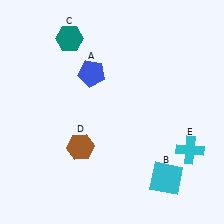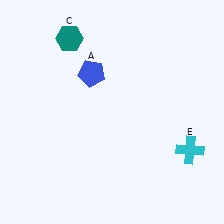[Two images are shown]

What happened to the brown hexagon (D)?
The brown hexagon (D) was removed in Image 2. It was in the bottom-left area of Image 1.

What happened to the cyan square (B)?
The cyan square (B) was removed in Image 2. It was in the bottom-right area of Image 1.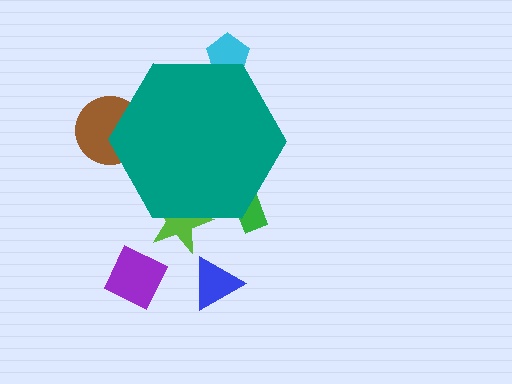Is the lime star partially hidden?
Yes, the lime star is partially hidden behind the teal hexagon.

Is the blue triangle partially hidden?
No, the blue triangle is fully visible.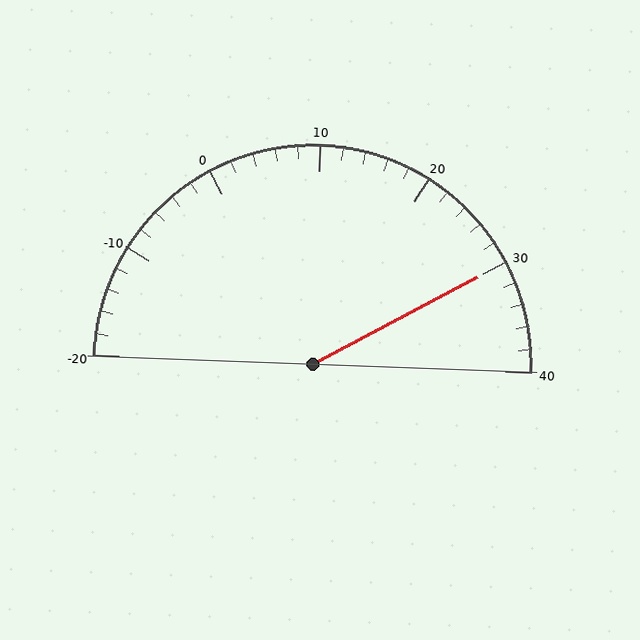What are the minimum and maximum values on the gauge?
The gauge ranges from -20 to 40.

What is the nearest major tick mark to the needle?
The nearest major tick mark is 30.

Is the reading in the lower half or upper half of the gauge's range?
The reading is in the upper half of the range (-20 to 40).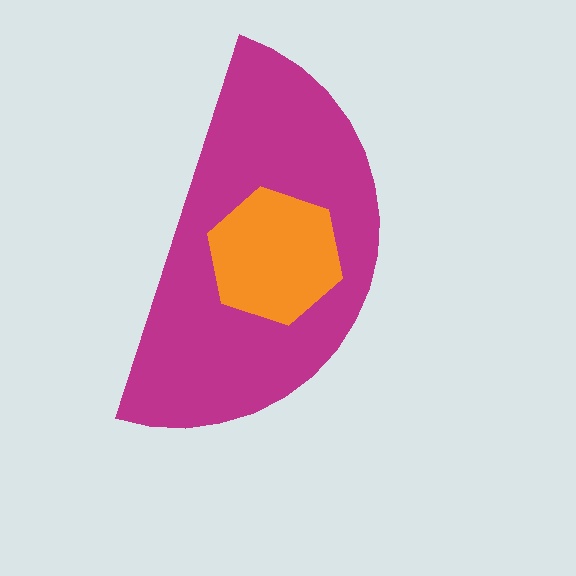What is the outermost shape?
The magenta semicircle.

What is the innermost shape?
The orange hexagon.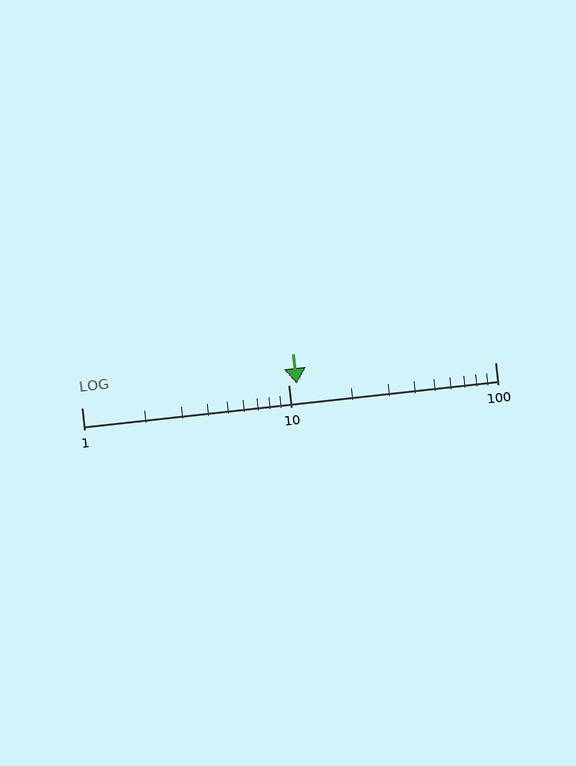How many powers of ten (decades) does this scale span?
The scale spans 2 decades, from 1 to 100.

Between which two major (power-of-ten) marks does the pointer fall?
The pointer is between 10 and 100.